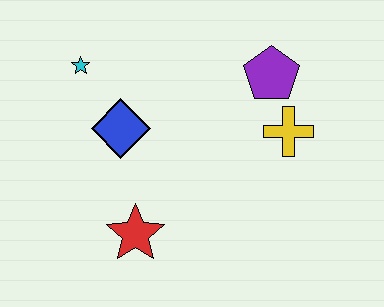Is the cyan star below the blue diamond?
No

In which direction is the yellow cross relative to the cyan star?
The yellow cross is to the right of the cyan star.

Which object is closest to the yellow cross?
The purple pentagon is closest to the yellow cross.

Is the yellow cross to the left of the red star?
No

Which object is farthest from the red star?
The purple pentagon is farthest from the red star.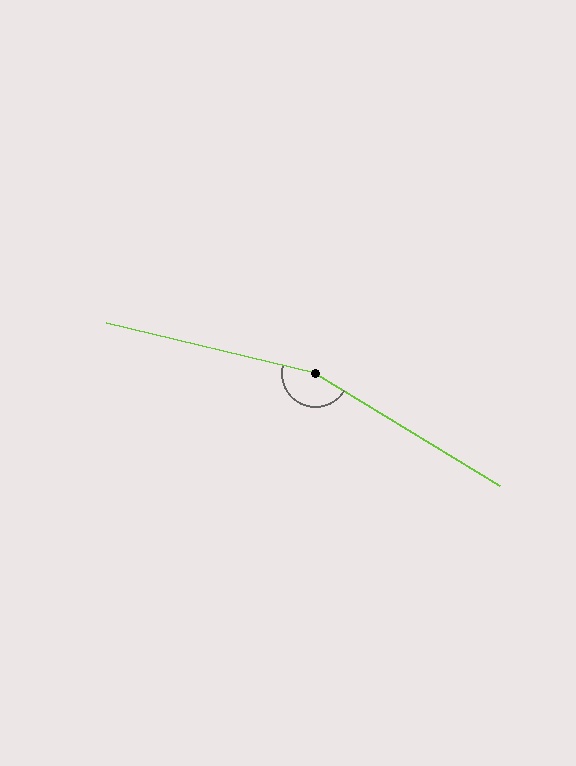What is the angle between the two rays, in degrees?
Approximately 162 degrees.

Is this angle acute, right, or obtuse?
It is obtuse.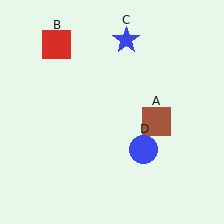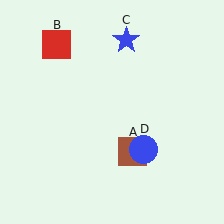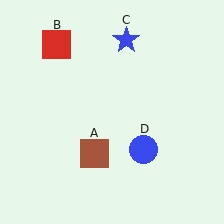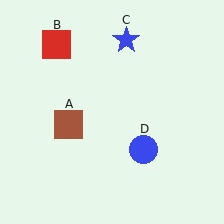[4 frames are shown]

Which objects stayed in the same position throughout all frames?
Red square (object B) and blue star (object C) and blue circle (object D) remained stationary.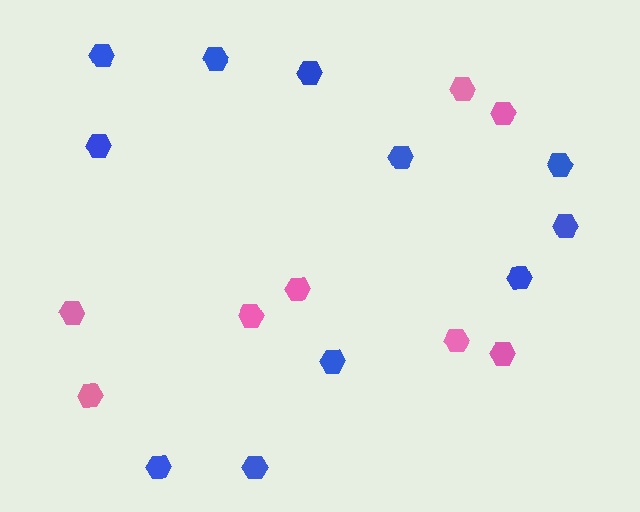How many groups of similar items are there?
There are 2 groups: one group of blue hexagons (11) and one group of pink hexagons (8).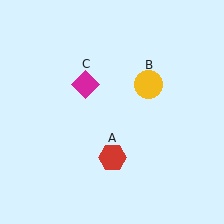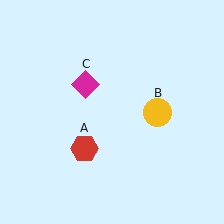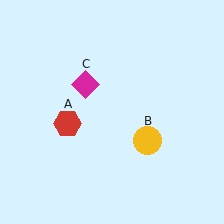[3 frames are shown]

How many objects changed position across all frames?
2 objects changed position: red hexagon (object A), yellow circle (object B).